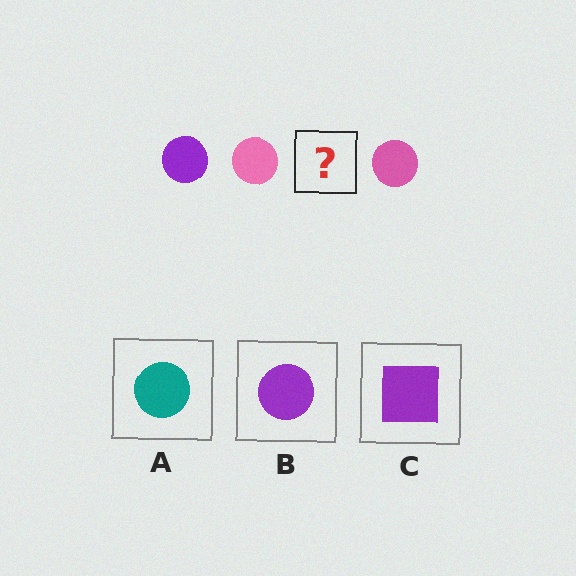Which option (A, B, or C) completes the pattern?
B.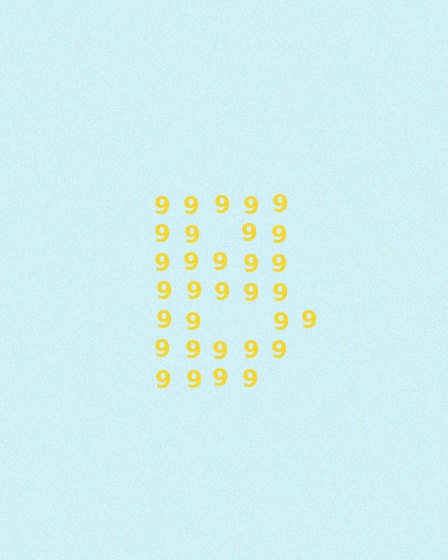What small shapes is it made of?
It is made of small digit 9's.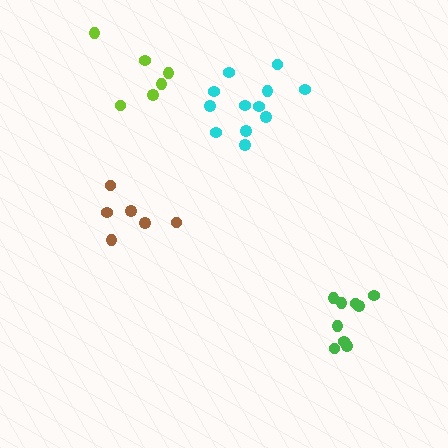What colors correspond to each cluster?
The clusters are colored: lime, cyan, brown, green.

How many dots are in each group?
Group 1: 6 dots, Group 2: 12 dots, Group 3: 6 dots, Group 4: 9 dots (33 total).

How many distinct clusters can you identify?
There are 4 distinct clusters.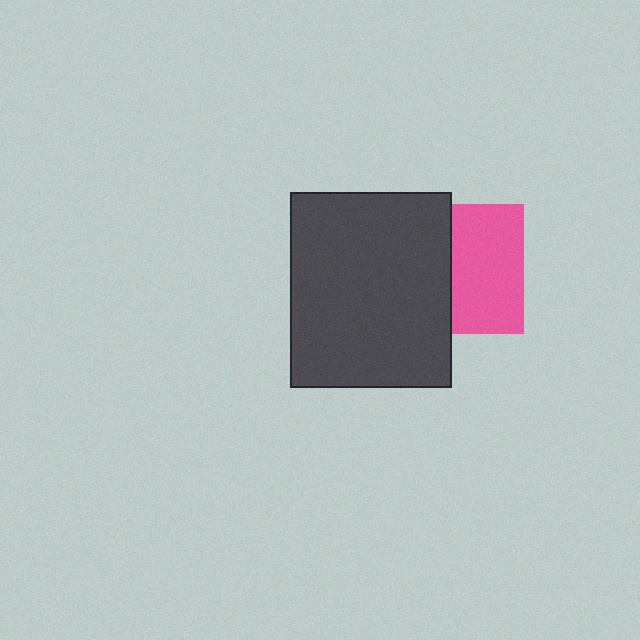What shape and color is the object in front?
The object in front is a dark gray rectangle.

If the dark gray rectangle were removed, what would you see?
You would see the complete pink square.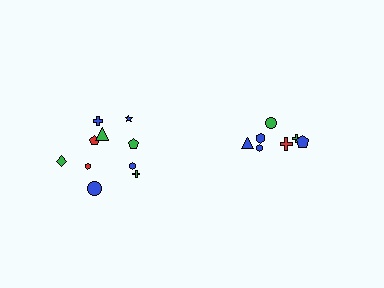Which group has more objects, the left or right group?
The left group.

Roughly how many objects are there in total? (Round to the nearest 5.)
Roughly 15 objects in total.